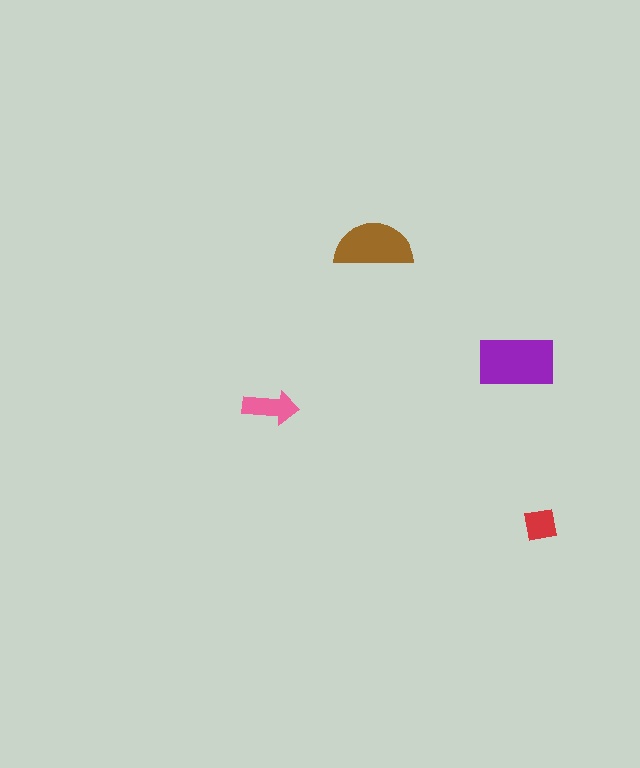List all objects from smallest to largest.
The red square, the pink arrow, the brown semicircle, the purple rectangle.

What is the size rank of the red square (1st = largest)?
4th.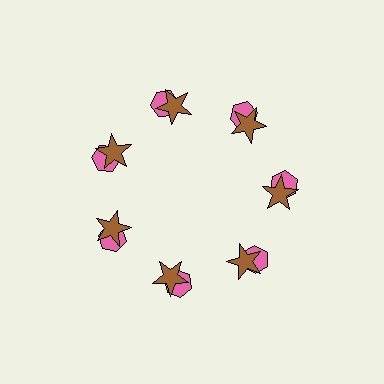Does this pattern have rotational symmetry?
Yes, this pattern has 7-fold rotational symmetry. It looks the same after rotating 51 degrees around the center.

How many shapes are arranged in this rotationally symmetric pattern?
There are 14 shapes, arranged in 7 groups of 2.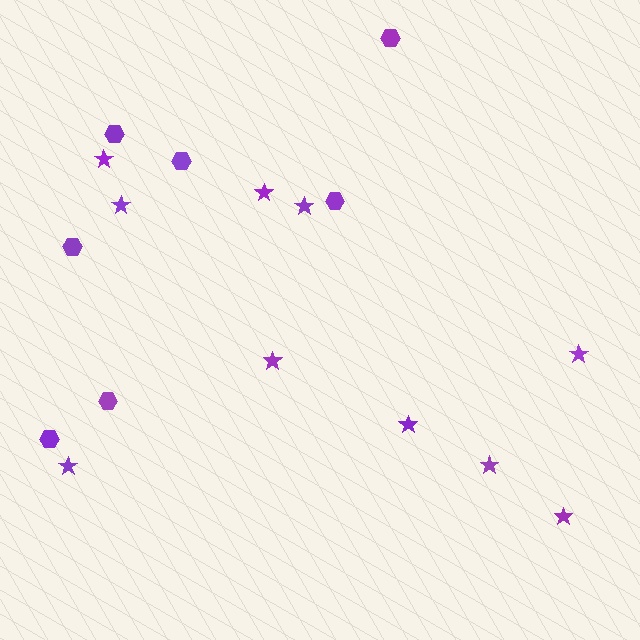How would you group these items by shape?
There are 2 groups: one group of stars (10) and one group of hexagons (7).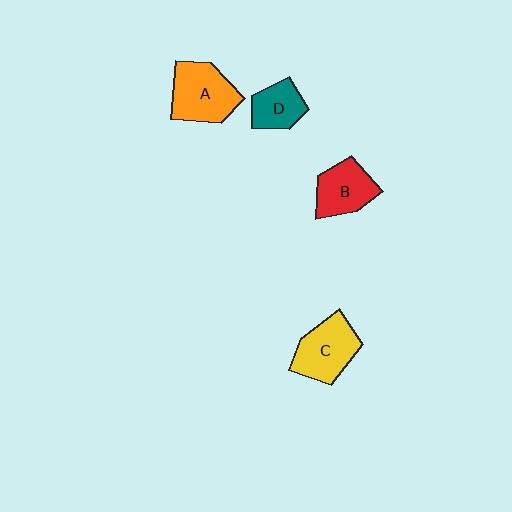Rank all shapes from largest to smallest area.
From largest to smallest: A (orange), C (yellow), B (red), D (teal).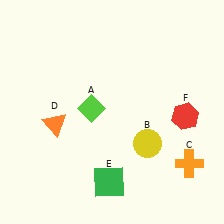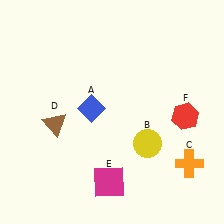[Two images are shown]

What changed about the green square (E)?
In Image 1, E is green. In Image 2, it changed to magenta.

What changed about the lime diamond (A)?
In Image 1, A is lime. In Image 2, it changed to blue.